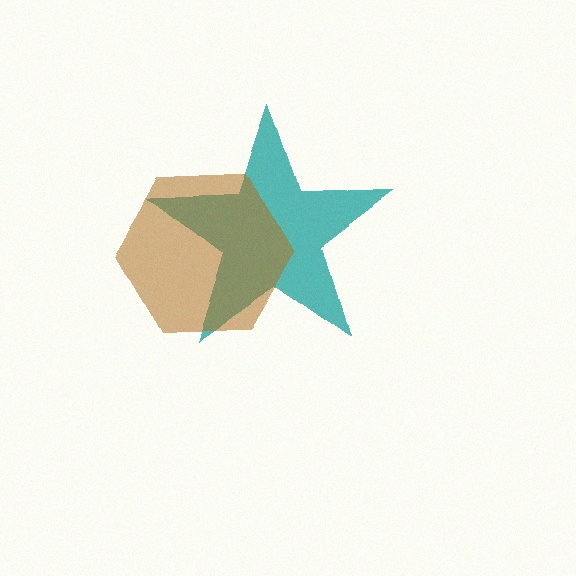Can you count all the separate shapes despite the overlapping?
Yes, there are 2 separate shapes.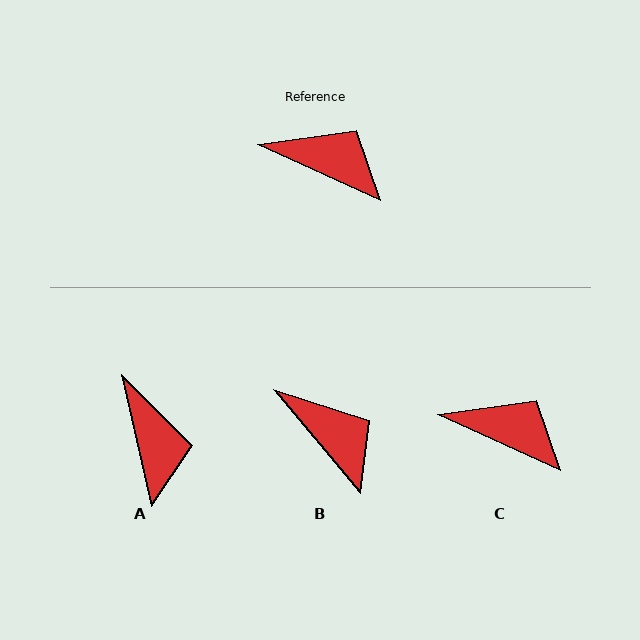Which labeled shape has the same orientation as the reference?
C.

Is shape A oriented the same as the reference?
No, it is off by about 53 degrees.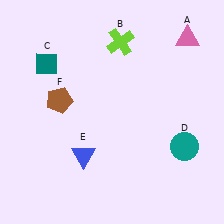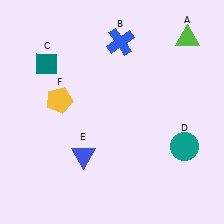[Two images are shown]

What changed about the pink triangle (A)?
In Image 1, A is pink. In Image 2, it changed to lime.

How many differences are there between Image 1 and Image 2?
There are 3 differences between the two images.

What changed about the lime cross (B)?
In Image 1, B is lime. In Image 2, it changed to blue.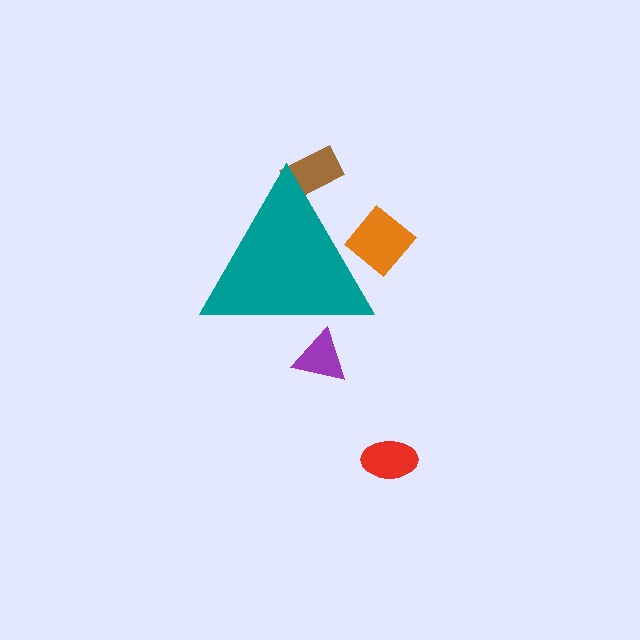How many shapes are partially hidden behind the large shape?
3 shapes are partially hidden.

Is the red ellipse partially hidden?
No, the red ellipse is fully visible.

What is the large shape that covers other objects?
A teal triangle.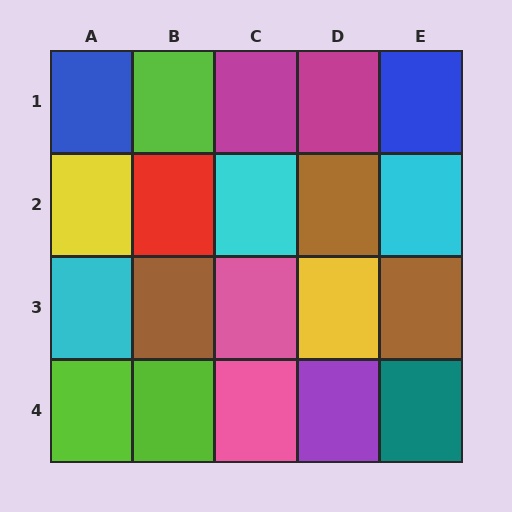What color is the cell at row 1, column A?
Blue.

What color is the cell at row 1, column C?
Magenta.